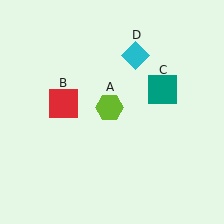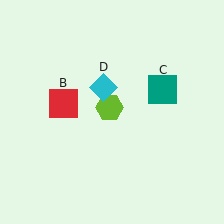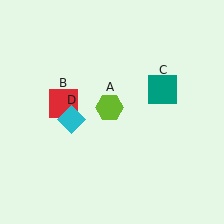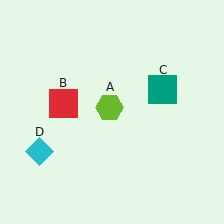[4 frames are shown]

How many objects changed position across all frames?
1 object changed position: cyan diamond (object D).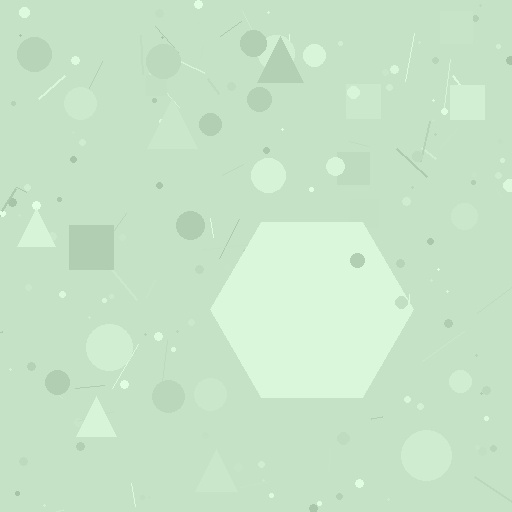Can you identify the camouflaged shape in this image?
The camouflaged shape is a hexagon.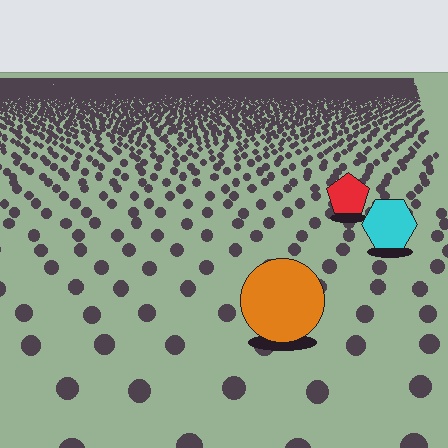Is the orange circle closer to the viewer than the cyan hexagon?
Yes. The orange circle is closer — you can tell from the texture gradient: the ground texture is coarser near it.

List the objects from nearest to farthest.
From nearest to farthest: the orange circle, the cyan hexagon, the red pentagon.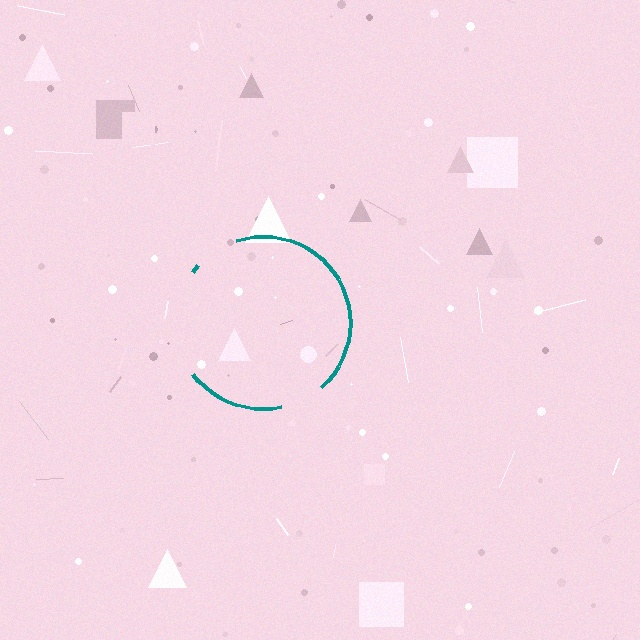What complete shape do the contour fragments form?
The contour fragments form a circle.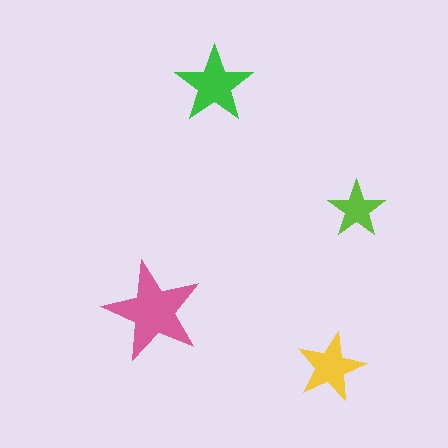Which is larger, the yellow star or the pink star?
The pink one.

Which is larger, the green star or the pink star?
The pink one.